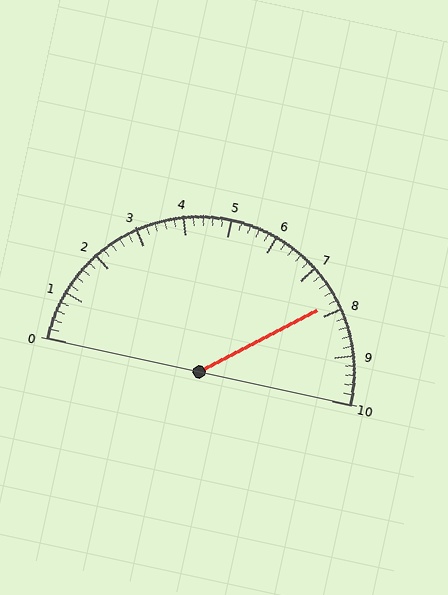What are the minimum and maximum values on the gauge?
The gauge ranges from 0 to 10.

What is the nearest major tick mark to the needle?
The nearest major tick mark is 8.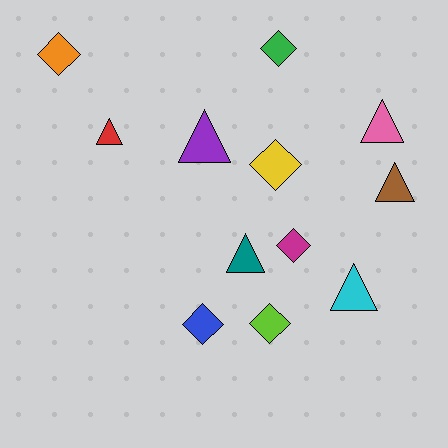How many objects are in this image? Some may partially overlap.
There are 12 objects.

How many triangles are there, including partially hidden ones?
There are 6 triangles.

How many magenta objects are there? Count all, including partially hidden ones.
There is 1 magenta object.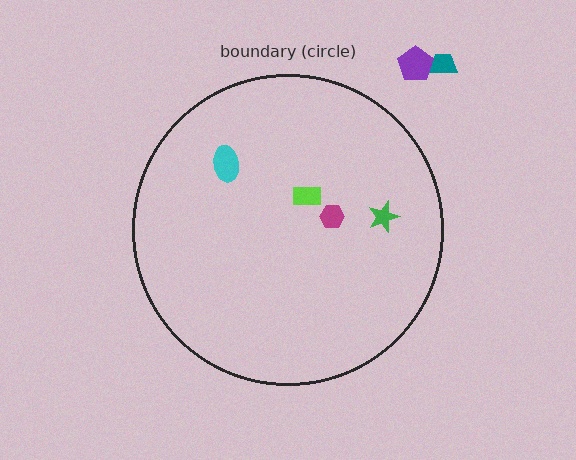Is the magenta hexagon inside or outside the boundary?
Inside.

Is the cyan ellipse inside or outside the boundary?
Inside.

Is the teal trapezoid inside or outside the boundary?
Outside.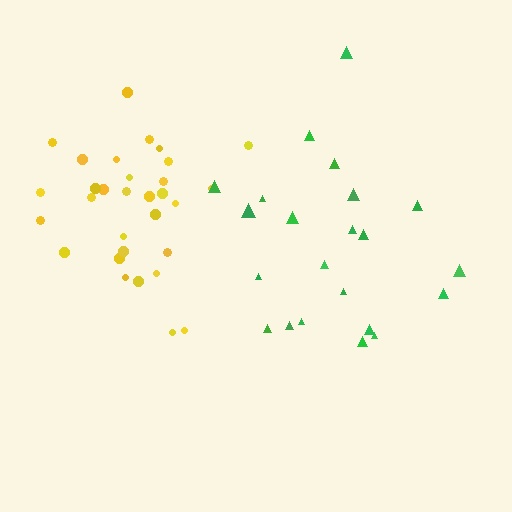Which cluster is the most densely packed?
Yellow.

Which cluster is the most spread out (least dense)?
Green.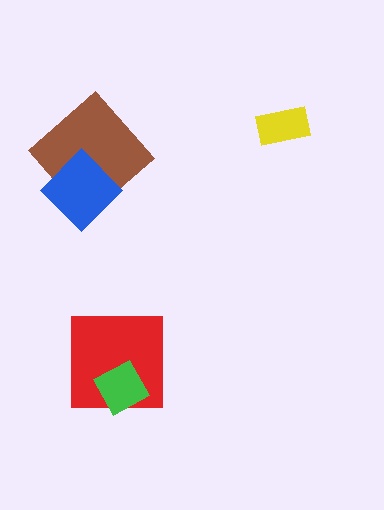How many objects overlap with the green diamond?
1 object overlaps with the green diamond.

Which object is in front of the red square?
The green diamond is in front of the red square.